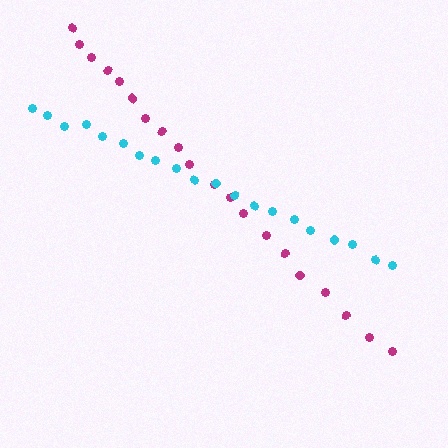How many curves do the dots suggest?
There are 2 distinct paths.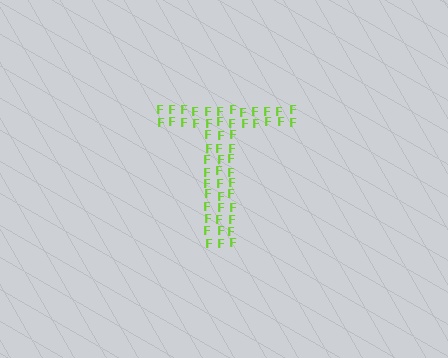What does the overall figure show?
The overall figure shows the letter T.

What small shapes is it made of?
It is made of small letter F's.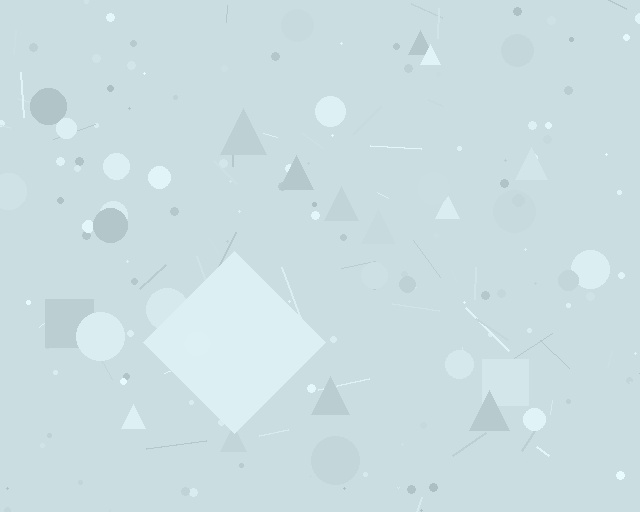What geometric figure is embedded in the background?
A diamond is embedded in the background.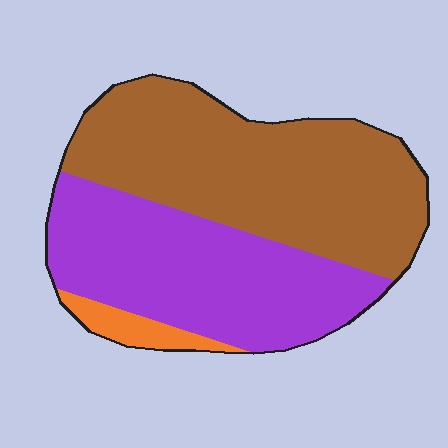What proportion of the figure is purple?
Purple takes up about two fifths (2/5) of the figure.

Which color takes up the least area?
Orange, at roughly 5%.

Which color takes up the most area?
Brown, at roughly 55%.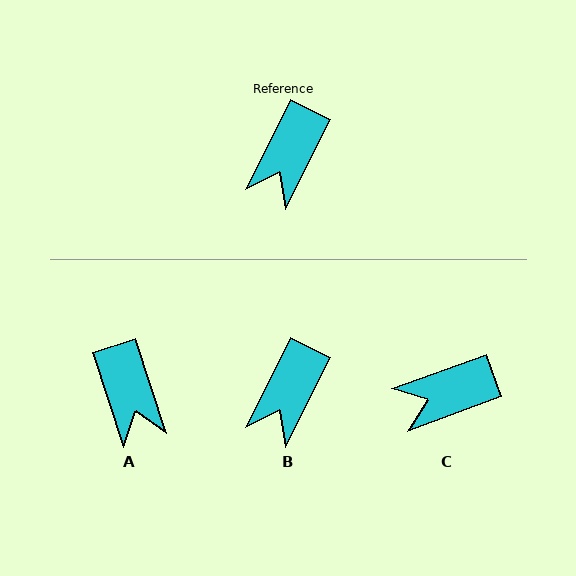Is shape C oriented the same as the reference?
No, it is off by about 44 degrees.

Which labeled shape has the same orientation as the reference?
B.